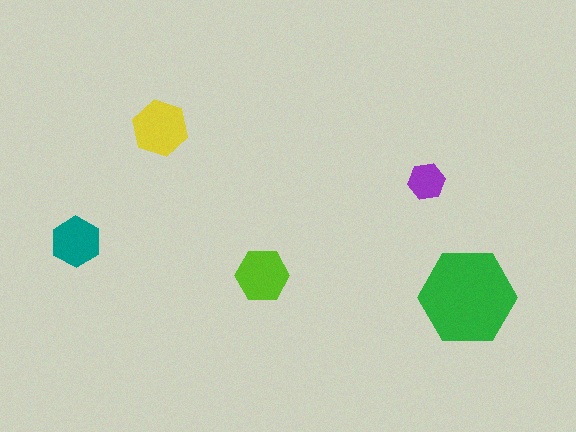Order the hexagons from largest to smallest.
the green one, the yellow one, the lime one, the teal one, the purple one.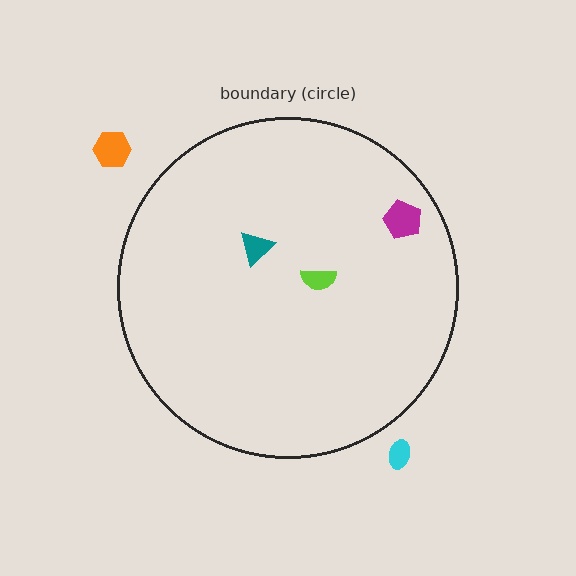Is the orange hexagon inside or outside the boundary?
Outside.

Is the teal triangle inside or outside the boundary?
Inside.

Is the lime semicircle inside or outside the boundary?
Inside.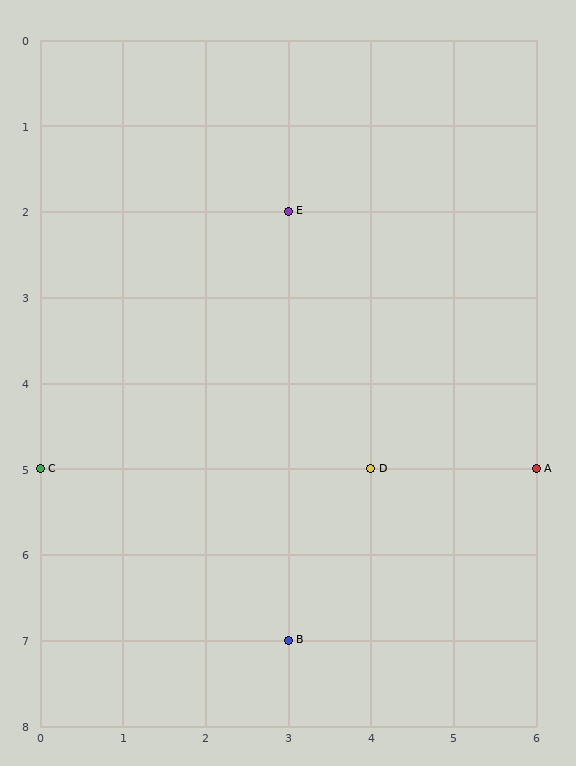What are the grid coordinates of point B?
Point B is at grid coordinates (3, 7).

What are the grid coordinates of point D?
Point D is at grid coordinates (4, 5).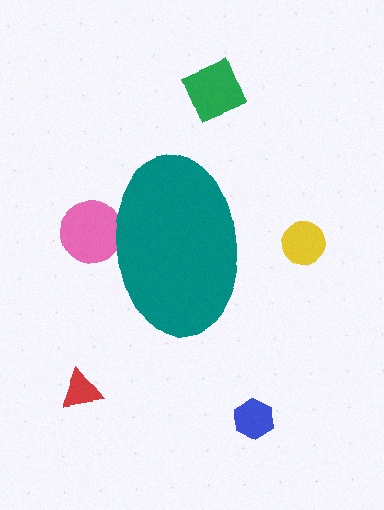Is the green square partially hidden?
No, the green square is fully visible.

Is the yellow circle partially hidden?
No, the yellow circle is fully visible.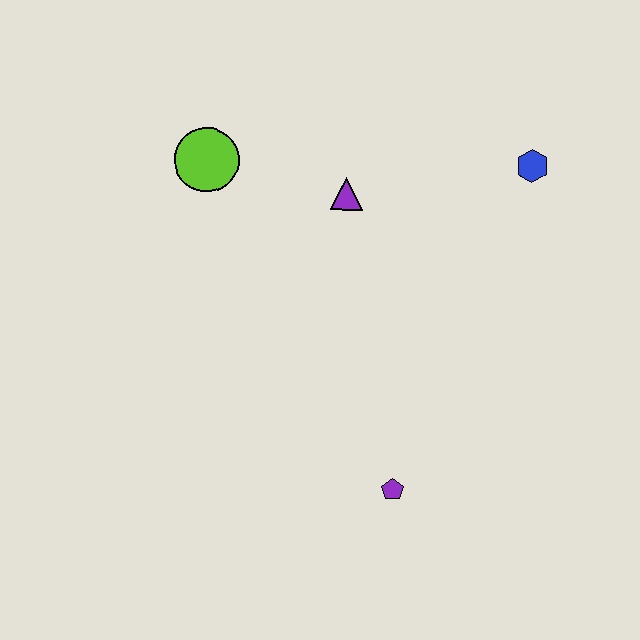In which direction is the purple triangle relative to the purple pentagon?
The purple triangle is above the purple pentagon.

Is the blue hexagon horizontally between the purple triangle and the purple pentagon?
No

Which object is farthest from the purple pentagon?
The lime circle is farthest from the purple pentagon.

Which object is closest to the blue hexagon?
The purple triangle is closest to the blue hexagon.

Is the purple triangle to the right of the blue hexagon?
No